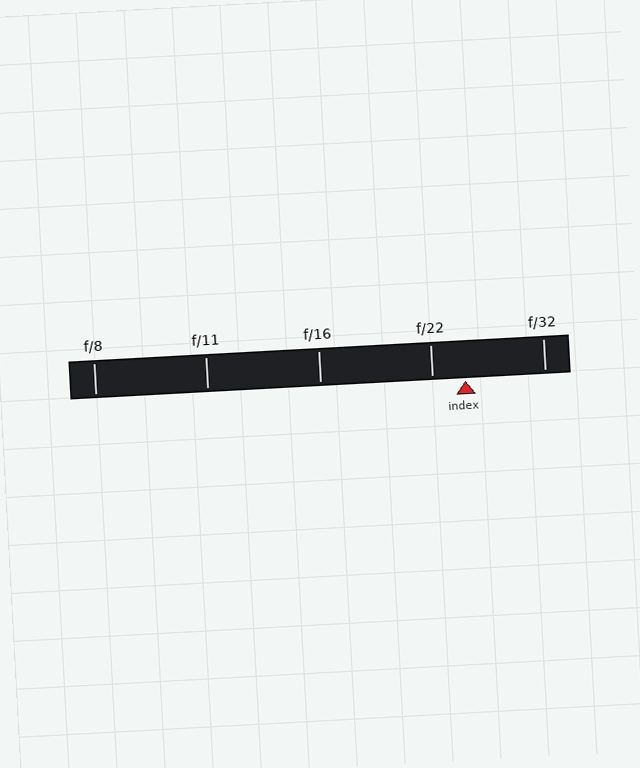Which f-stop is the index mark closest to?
The index mark is closest to f/22.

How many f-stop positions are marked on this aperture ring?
There are 5 f-stop positions marked.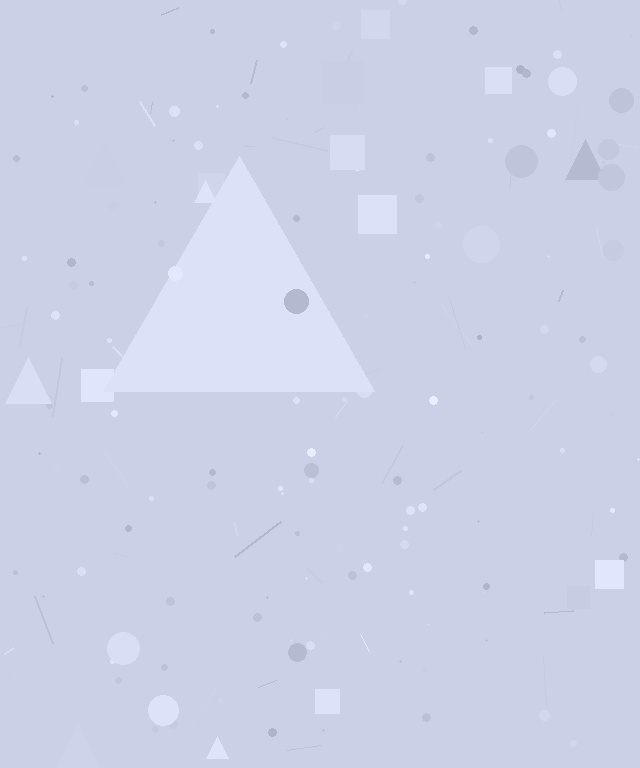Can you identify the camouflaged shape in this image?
The camouflaged shape is a triangle.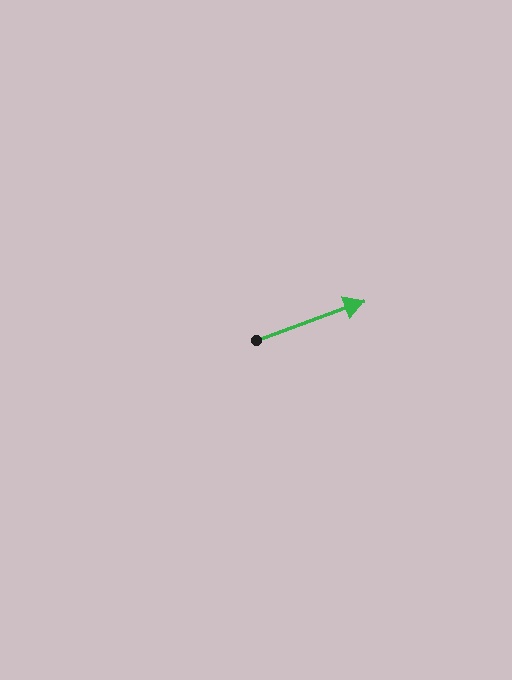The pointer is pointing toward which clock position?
Roughly 2 o'clock.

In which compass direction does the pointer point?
East.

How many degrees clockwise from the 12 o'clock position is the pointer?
Approximately 70 degrees.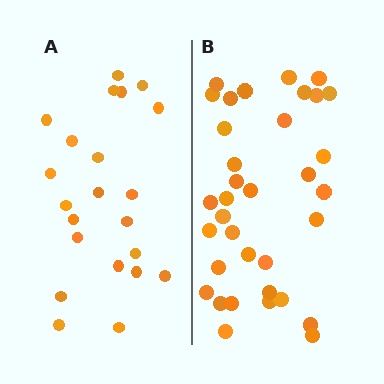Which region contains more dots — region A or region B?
Region B (the right region) has more dots.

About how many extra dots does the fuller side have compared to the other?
Region B has approximately 15 more dots than region A.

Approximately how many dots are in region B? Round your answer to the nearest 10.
About 40 dots. (The exact count is 35, which rounds to 40.)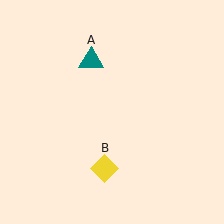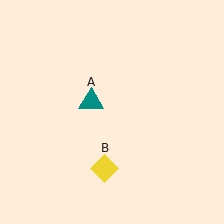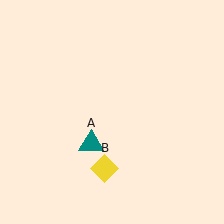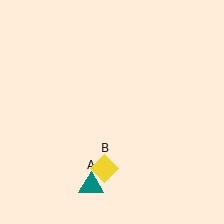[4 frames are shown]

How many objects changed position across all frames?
1 object changed position: teal triangle (object A).